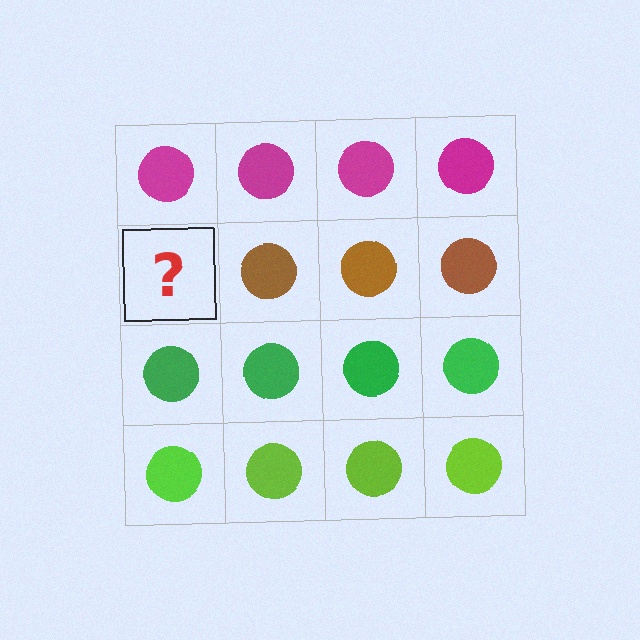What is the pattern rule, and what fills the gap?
The rule is that each row has a consistent color. The gap should be filled with a brown circle.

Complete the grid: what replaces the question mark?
The question mark should be replaced with a brown circle.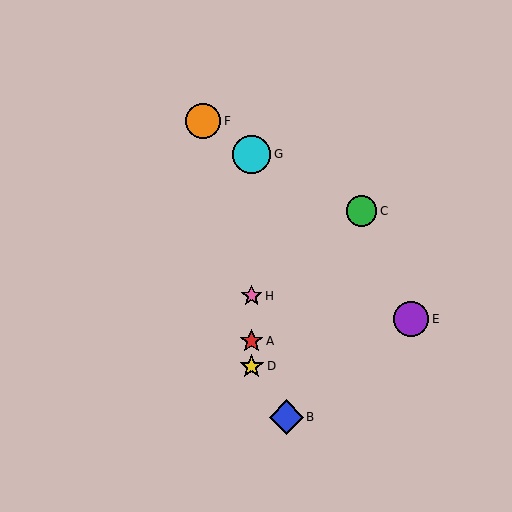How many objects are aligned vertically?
4 objects (A, D, G, H) are aligned vertically.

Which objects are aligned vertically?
Objects A, D, G, H are aligned vertically.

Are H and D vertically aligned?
Yes, both are at x≈252.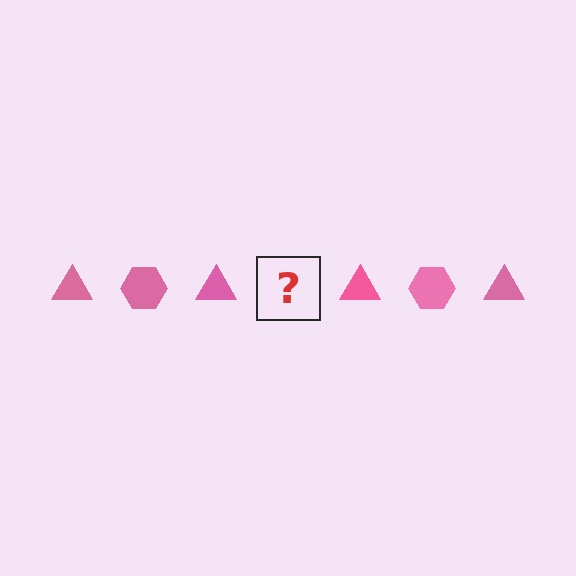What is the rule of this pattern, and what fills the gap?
The rule is that the pattern cycles through triangle, hexagon shapes in pink. The gap should be filled with a pink hexagon.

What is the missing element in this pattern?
The missing element is a pink hexagon.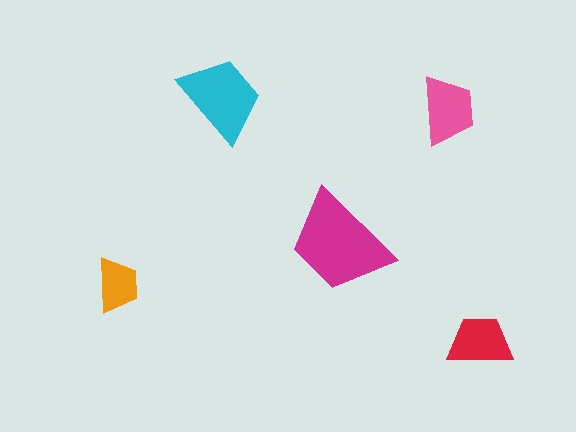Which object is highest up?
The cyan trapezoid is topmost.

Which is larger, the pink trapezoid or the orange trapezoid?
The pink one.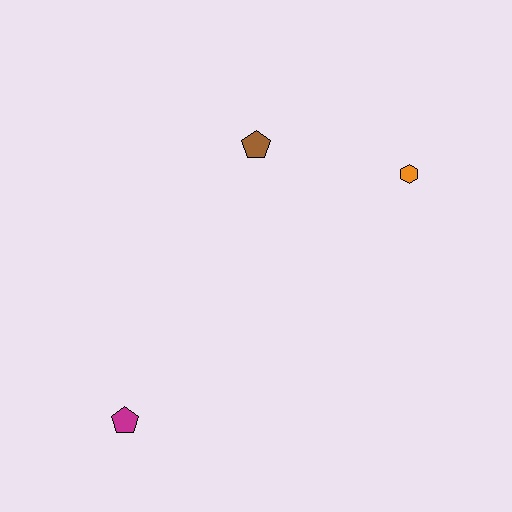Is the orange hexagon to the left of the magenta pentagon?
No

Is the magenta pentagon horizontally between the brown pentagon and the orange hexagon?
No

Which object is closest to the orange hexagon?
The brown pentagon is closest to the orange hexagon.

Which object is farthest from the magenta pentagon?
The orange hexagon is farthest from the magenta pentagon.